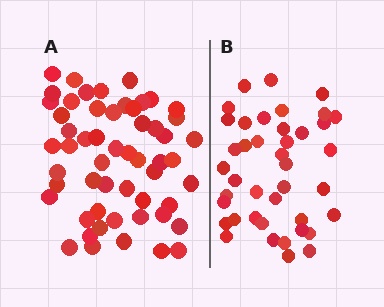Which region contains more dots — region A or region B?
Region A (the left region) has more dots.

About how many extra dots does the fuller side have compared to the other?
Region A has approximately 15 more dots than region B.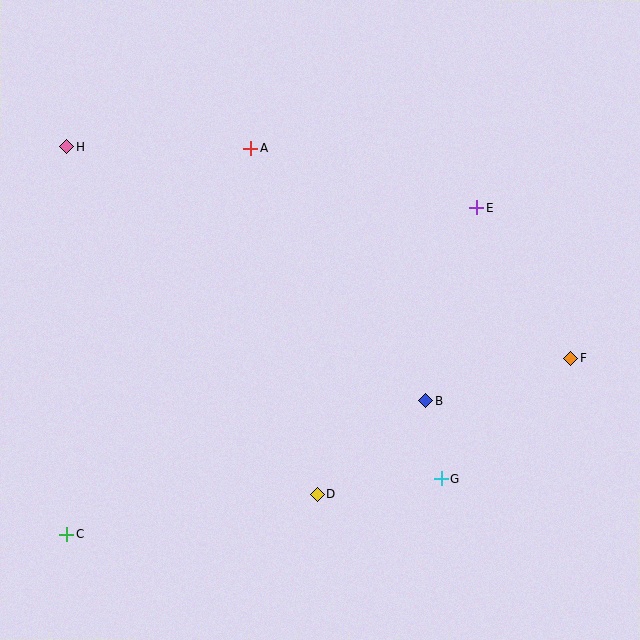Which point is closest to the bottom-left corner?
Point C is closest to the bottom-left corner.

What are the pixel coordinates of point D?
Point D is at (317, 494).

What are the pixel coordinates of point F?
Point F is at (571, 358).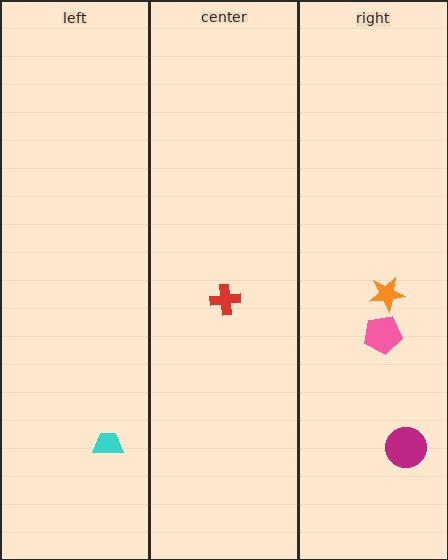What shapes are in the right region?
The orange star, the magenta circle, the pink pentagon.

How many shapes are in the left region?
1.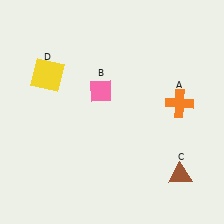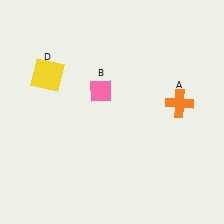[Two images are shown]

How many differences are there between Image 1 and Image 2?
There is 1 difference between the two images.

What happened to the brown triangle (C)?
The brown triangle (C) was removed in Image 2. It was in the bottom-right area of Image 1.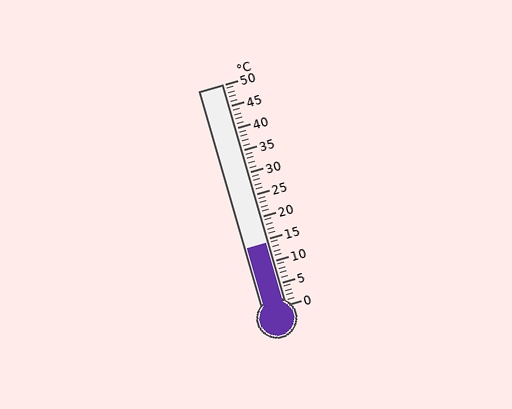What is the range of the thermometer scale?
The thermometer scale ranges from 0°C to 50°C.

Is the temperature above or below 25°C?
The temperature is below 25°C.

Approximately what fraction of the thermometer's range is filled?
The thermometer is filled to approximately 30% of its range.